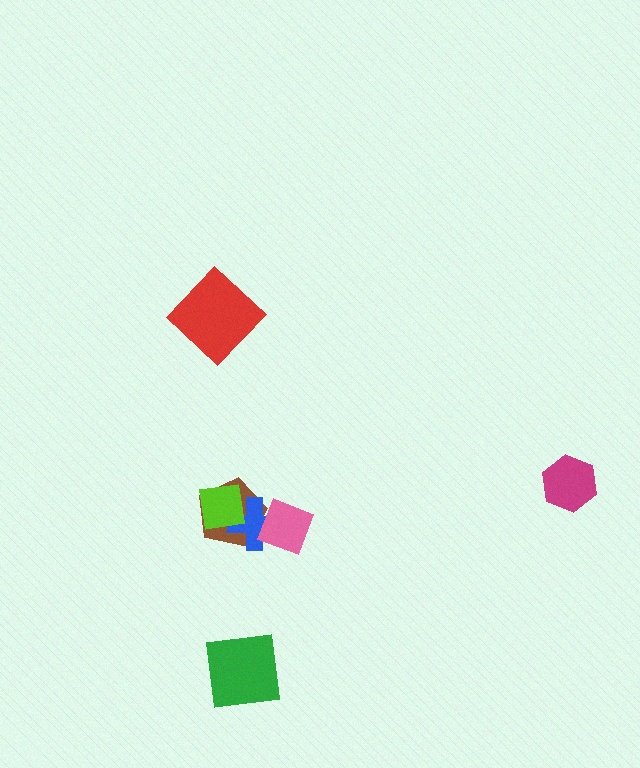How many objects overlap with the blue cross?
3 objects overlap with the blue cross.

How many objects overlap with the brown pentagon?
3 objects overlap with the brown pentagon.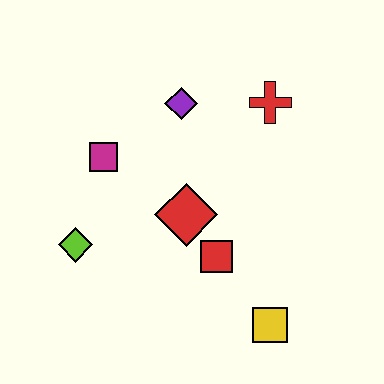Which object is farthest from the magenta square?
The yellow square is farthest from the magenta square.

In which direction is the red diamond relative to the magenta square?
The red diamond is to the right of the magenta square.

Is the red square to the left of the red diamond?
No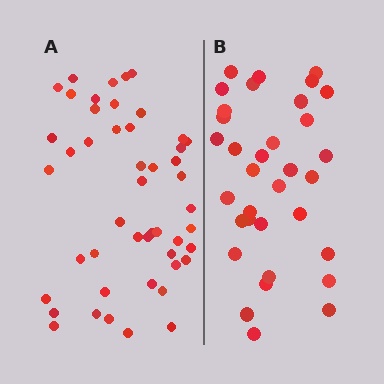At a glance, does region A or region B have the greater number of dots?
Region A (the left region) has more dots.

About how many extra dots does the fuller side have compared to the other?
Region A has approximately 15 more dots than region B.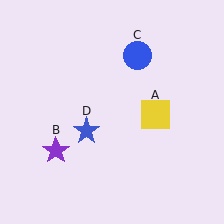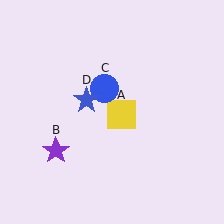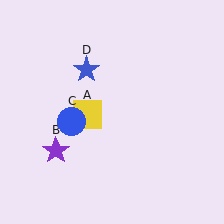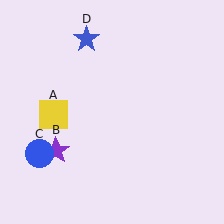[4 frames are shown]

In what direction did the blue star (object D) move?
The blue star (object D) moved up.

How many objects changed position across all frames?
3 objects changed position: yellow square (object A), blue circle (object C), blue star (object D).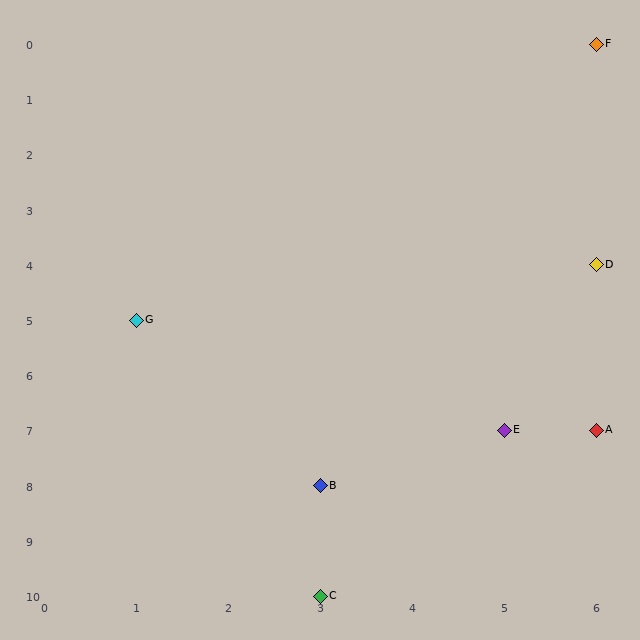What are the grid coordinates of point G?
Point G is at grid coordinates (1, 5).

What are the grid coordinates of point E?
Point E is at grid coordinates (5, 7).